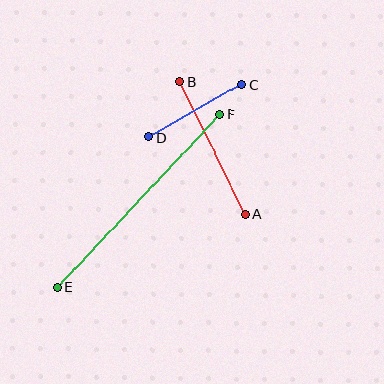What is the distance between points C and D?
The distance is approximately 108 pixels.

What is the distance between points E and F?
The distance is approximately 237 pixels.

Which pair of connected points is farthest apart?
Points E and F are farthest apart.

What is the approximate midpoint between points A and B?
The midpoint is at approximately (213, 148) pixels.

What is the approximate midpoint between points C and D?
The midpoint is at approximately (195, 111) pixels.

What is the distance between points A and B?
The distance is approximately 147 pixels.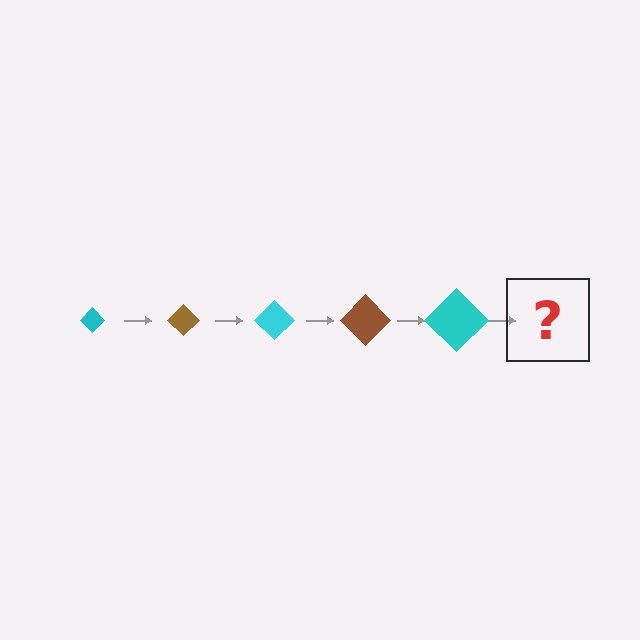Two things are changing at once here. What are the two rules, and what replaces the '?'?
The two rules are that the diamond grows larger each step and the color cycles through cyan and brown. The '?' should be a brown diamond, larger than the previous one.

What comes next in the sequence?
The next element should be a brown diamond, larger than the previous one.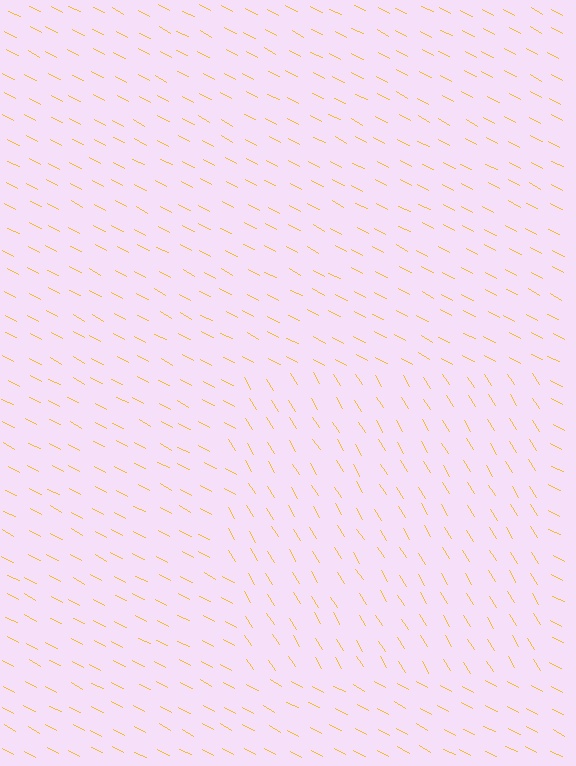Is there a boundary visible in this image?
Yes, there is a texture boundary formed by a change in line orientation.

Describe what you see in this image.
The image is filled with small yellow line segments. A rectangle region in the image has lines oriented differently from the surrounding lines, creating a visible texture boundary.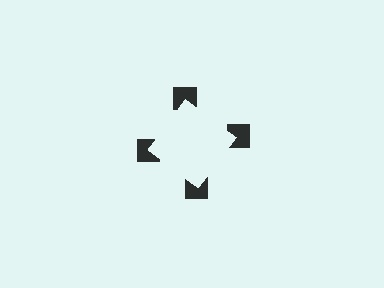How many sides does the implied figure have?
4 sides.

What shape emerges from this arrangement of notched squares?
An illusory square — its edges are inferred from the aligned wedge cuts in the notched squares, not physically drawn.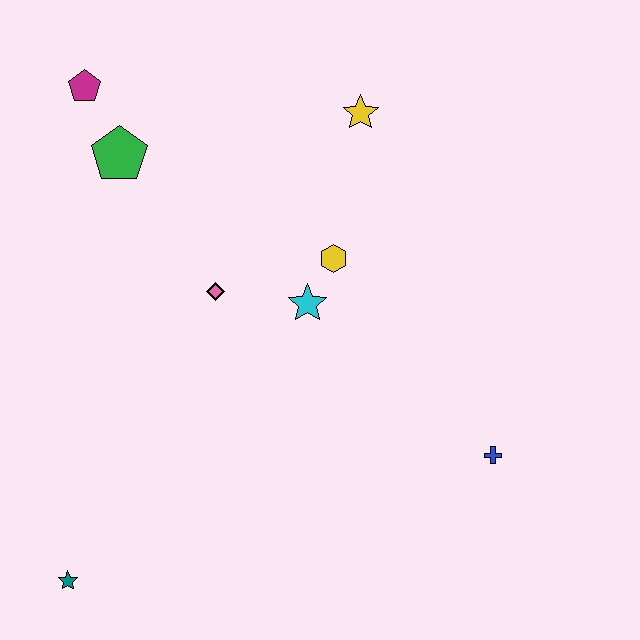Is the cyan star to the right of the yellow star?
No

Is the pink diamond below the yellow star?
Yes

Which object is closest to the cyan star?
The yellow hexagon is closest to the cyan star.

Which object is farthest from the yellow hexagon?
The teal star is farthest from the yellow hexagon.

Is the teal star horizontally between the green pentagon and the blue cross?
No